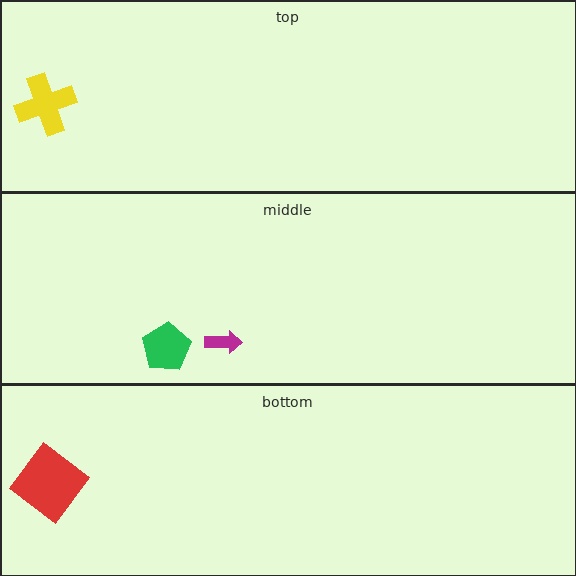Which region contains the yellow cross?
The top region.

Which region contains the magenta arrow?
The middle region.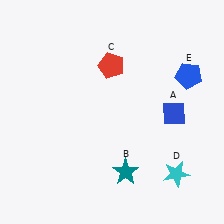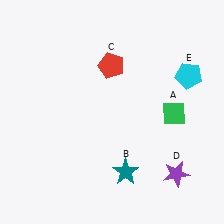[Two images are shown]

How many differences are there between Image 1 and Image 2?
There are 3 differences between the two images.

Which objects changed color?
A changed from blue to green. D changed from cyan to purple. E changed from blue to cyan.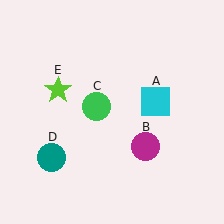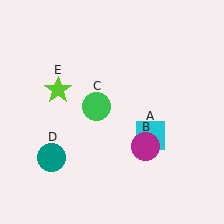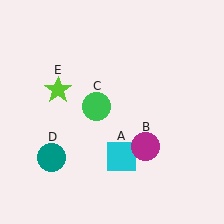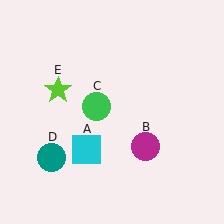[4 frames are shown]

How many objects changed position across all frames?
1 object changed position: cyan square (object A).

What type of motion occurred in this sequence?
The cyan square (object A) rotated clockwise around the center of the scene.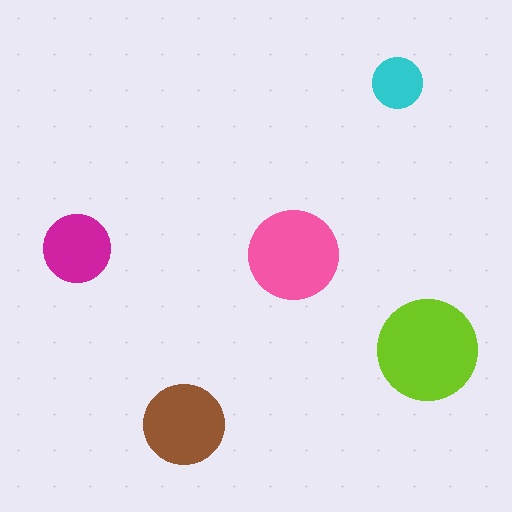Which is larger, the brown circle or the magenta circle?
The brown one.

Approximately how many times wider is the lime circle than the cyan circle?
About 2 times wider.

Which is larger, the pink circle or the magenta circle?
The pink one.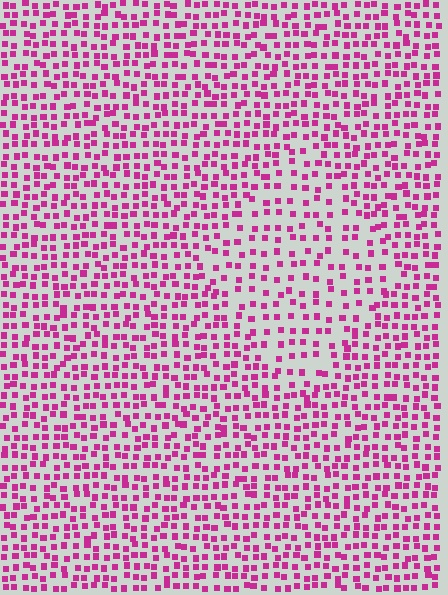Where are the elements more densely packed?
The elements are more densely packed outside the diamond boundary.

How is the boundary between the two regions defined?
The boundary is defined by a change in element density (approximately 1.7x ratio). All elements are the same color, size, and shape.